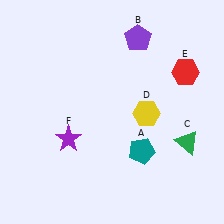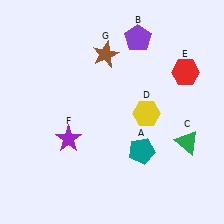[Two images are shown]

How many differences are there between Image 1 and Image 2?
There is 1 difference between the two images.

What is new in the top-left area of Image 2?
A brown star (G) was added in the top-left area of Image 2.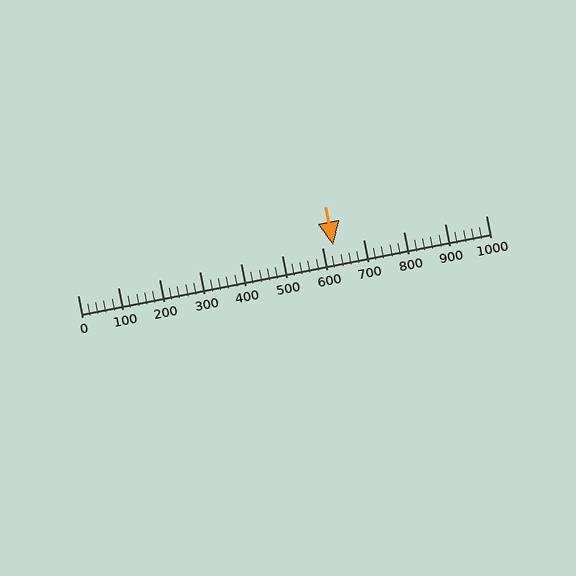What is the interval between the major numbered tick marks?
The major tick marks are spaced 100 units apart.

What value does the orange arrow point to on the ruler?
The orange arrow points to approximately 626.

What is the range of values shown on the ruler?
The ruler shows values from 0 to 1000.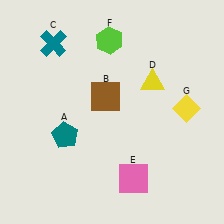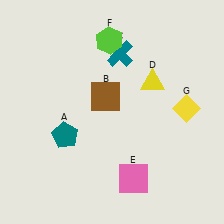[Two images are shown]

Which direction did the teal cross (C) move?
The teal cross (C) moved right.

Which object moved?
The teal cross (C) moved right.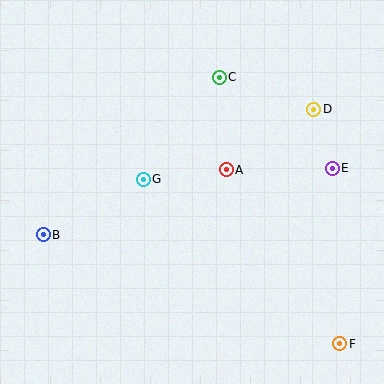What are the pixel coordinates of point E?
Point E is at (332, 168).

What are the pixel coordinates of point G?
Point G is at (143, 179).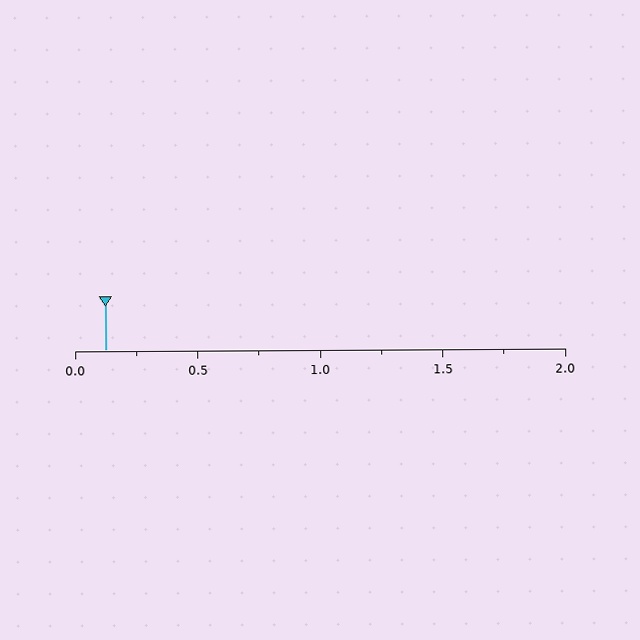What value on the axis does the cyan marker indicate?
The marker indicates approximately 0.12.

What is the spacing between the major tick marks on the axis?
The major ticks are spaced 0.5 apart.